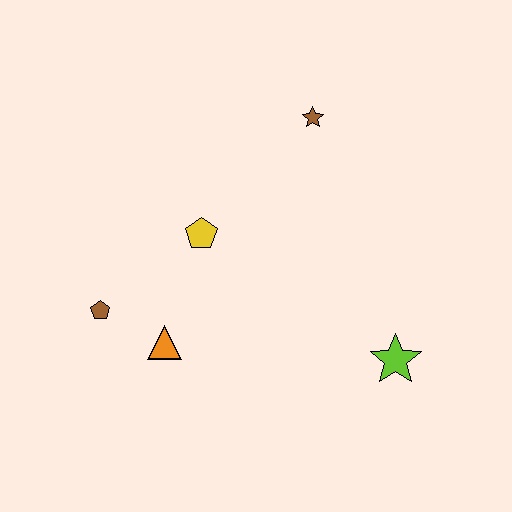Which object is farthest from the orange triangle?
The brown star is farthest from the orange triangle.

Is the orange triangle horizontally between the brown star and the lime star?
No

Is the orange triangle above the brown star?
No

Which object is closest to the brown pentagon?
The orange triangle is closest to the brown pentagon.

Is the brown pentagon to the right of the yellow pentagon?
No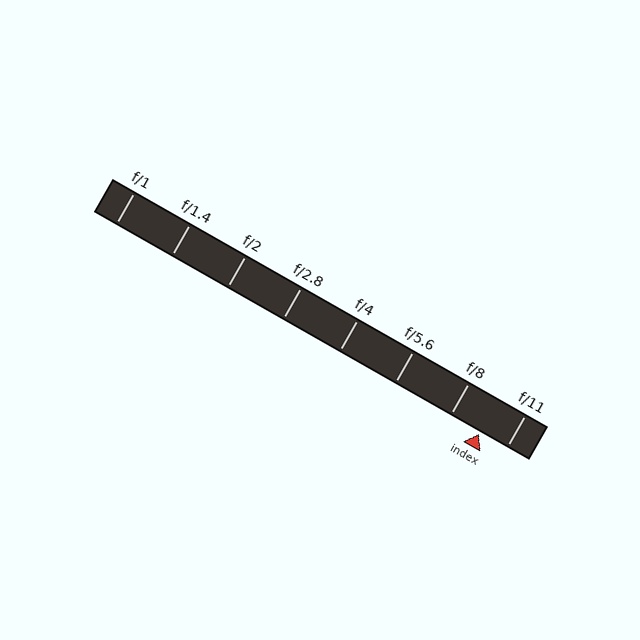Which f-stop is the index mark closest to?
The index mark is closest to f/11.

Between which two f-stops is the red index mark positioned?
The index mark is between f/8 and f/11.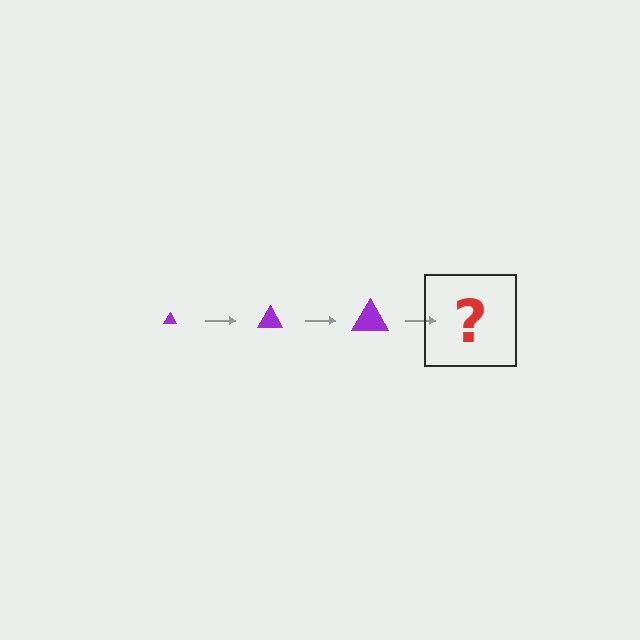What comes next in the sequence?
The next element should be a purple triangle, larger than the previous one.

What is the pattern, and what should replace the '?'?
The pattern is that the triangle gets progressively larger each step. The '?' should be a purple triangle, larger than the previous one.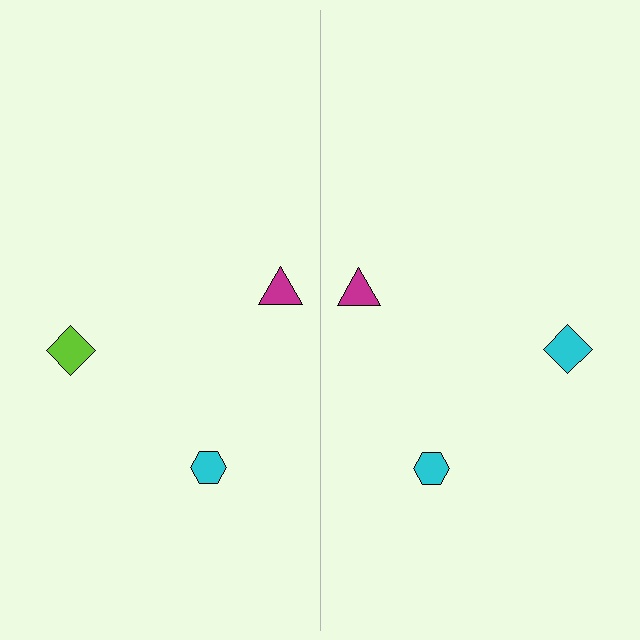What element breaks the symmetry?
The cyan diamond on the right side breaks the symmetry — its mirror counterpart is lime.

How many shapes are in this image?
There are 6 shapes in this image.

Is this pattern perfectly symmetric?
No, the pattern is not perfectly symmetric. The cyan diamond on the right side breaks the symmetry — its mirror counterpart is lime.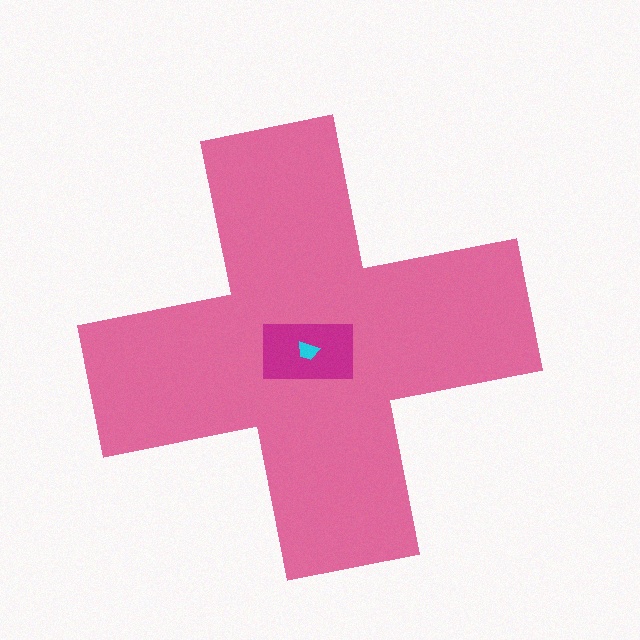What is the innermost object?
The cyan trapezoid.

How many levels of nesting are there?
3.